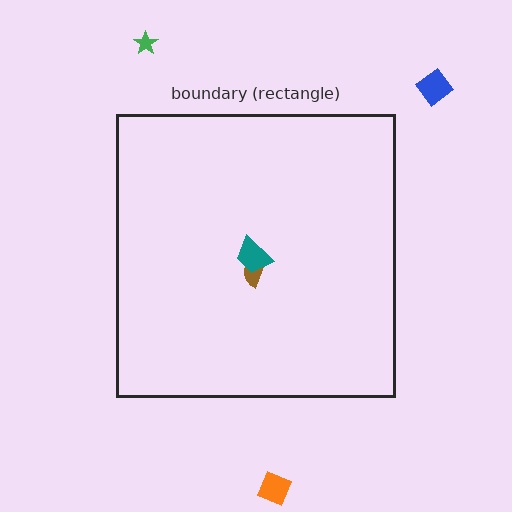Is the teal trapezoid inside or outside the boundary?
Inside.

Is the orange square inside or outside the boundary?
Outside.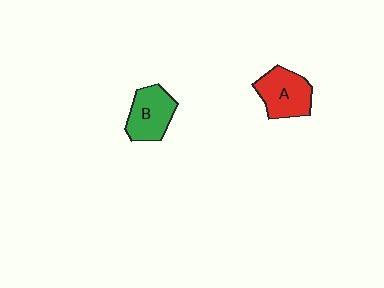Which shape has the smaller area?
Shape B (green).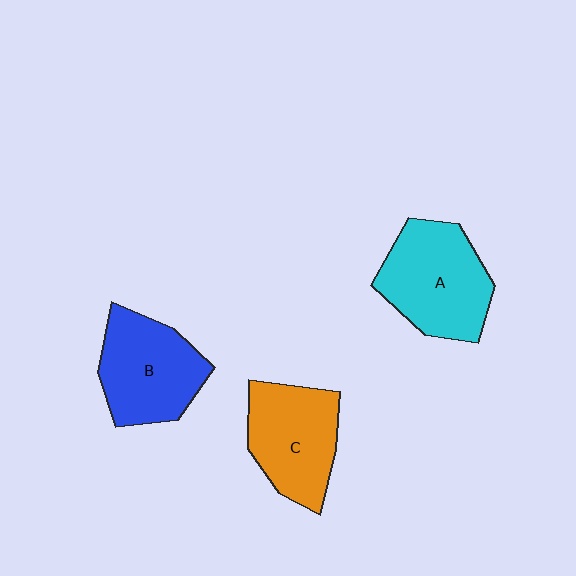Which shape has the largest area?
Shape A (cyan).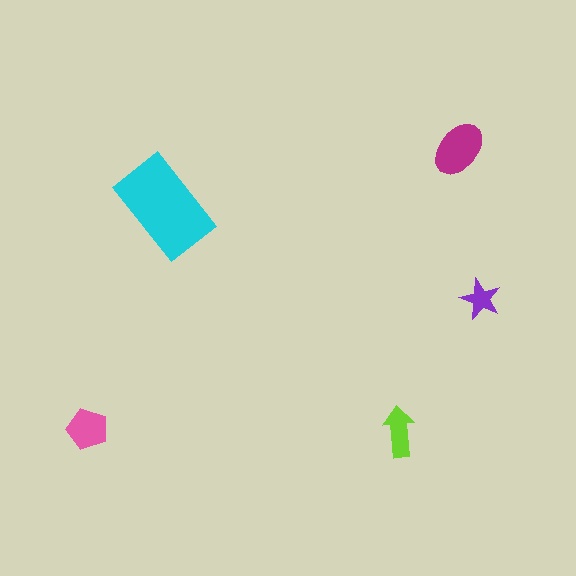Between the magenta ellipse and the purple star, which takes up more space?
The magenta ellipse.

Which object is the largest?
The cyan rectangle.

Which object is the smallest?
The purple star.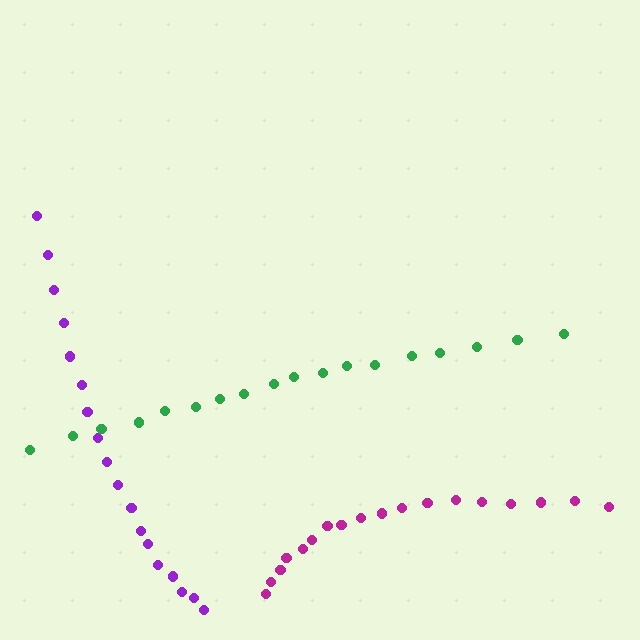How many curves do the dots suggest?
There are 3 distinct paths.